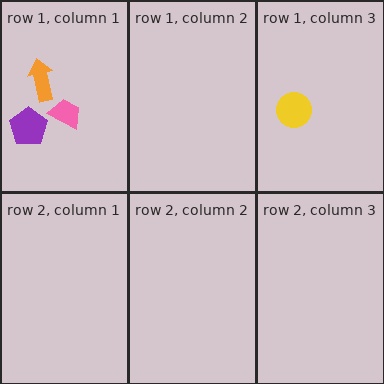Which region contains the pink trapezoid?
The row 1, column 1 region.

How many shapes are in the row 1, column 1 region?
3.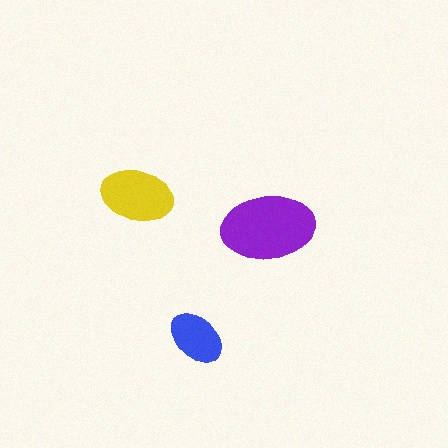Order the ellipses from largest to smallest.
the purple one, the yellow one, the blue one.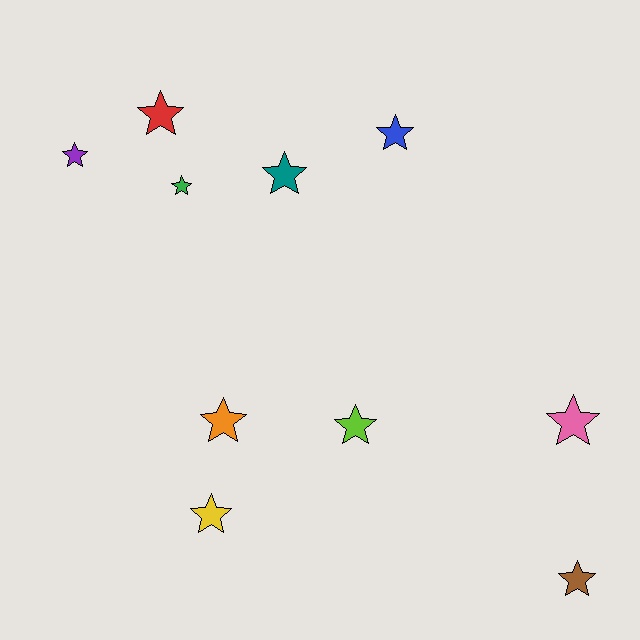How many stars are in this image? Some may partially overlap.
There are 10 stars.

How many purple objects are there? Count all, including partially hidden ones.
There is 1 purple object.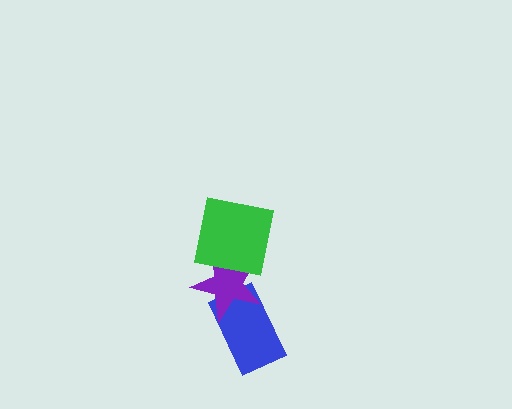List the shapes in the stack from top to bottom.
From top to bottom: the green square, the purple star, the blue rectangle.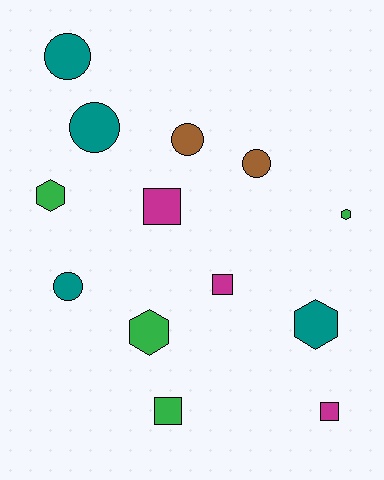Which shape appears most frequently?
Circle, with 5 objects.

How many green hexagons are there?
There are 3 green hexagons.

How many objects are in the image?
There are 13 objects.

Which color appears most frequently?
Green, with 4 objects.